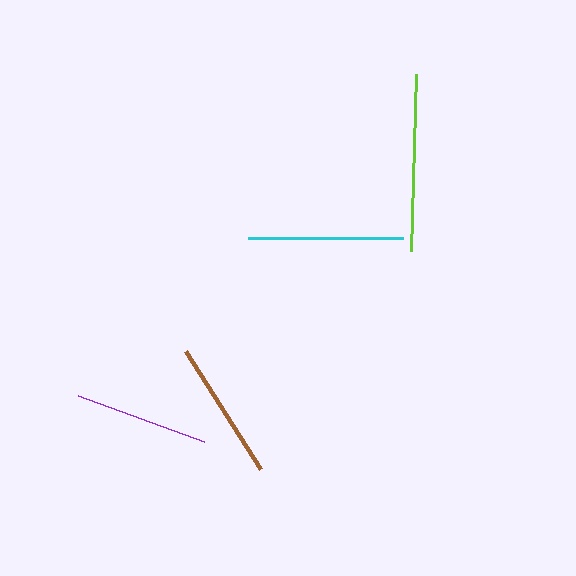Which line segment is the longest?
The lime line is the longest at approximately 176 pixels.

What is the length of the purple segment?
The purple segment is approximately 134 pixels long.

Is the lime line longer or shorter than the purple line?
The lime line is longer than the purple line.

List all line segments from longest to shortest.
From longest to shortest: lime, cyan, brown, purple.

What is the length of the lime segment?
The lime segment is approximately 176 pixels long.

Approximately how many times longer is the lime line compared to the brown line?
The lime line is approximately 1.3 times the length of the brown line.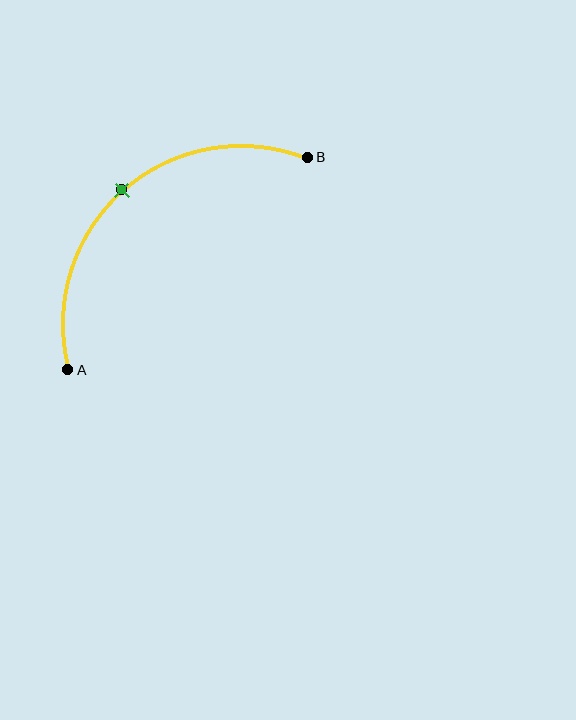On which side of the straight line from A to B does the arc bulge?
The arc bulges above and to the left of the straight line connecting A and B.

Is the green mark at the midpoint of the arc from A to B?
Yes. The green mark lies on the arc at equal arc-length from both A and B — it is the arc midpoint.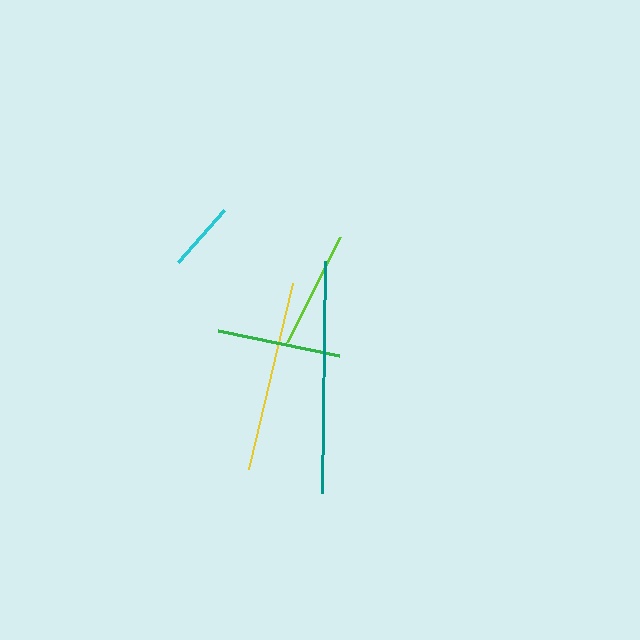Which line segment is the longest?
The teal line is the longest at approximately 231 pixels.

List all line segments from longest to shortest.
From longest to shortest: teal, yellow, green, lime, cyan.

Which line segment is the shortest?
The cyan line is the shortest at approximately 70 pixels.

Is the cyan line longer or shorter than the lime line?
The lime line is longer than the cyan line.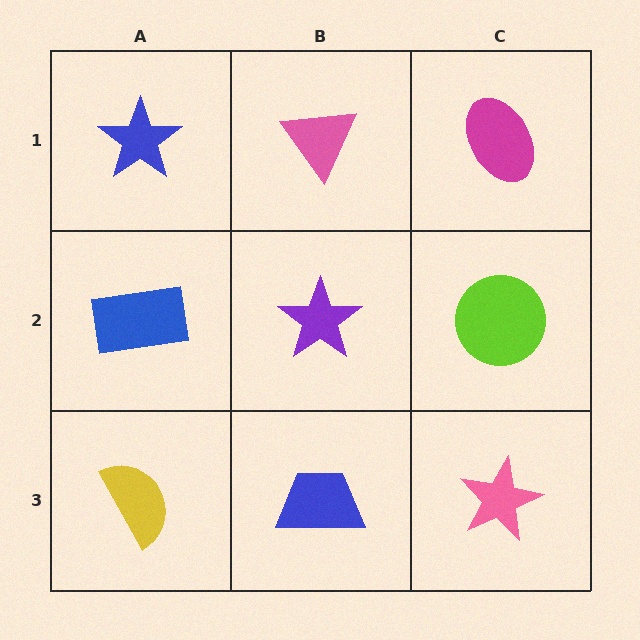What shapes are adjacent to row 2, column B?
A pink triangle (row 1, column B), a blue trapezoid (row 3, column B), a blue rectangle (row 2, column A), a lime circle (row 2, column C).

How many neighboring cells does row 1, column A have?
2.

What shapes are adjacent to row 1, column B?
A purple star (row 2, column B), a blue star (row 1, column A), a magenta ellipse (row 1, column C).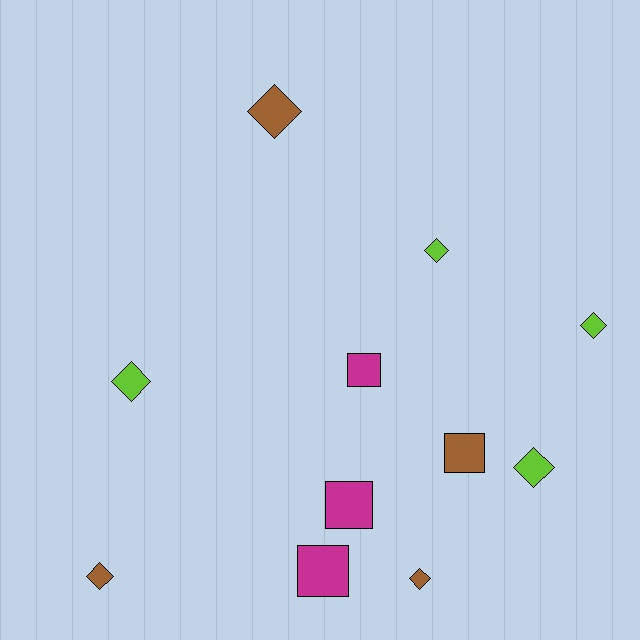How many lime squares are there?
There are no lime squares.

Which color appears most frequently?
Lime, with 4 objects.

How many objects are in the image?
There are 11 objects.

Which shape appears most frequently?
Diamond, with 7 objects.